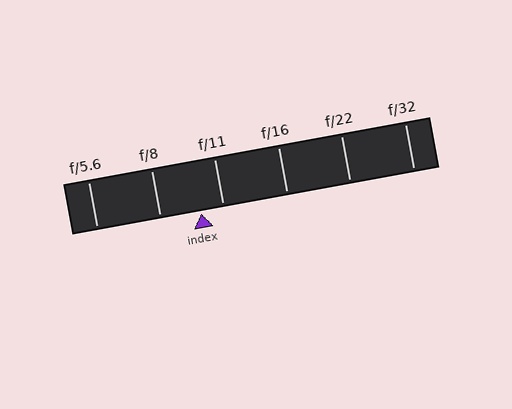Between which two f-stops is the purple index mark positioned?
The index mark is between f/8 and f/11.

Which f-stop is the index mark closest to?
The index mark is closest to f/11.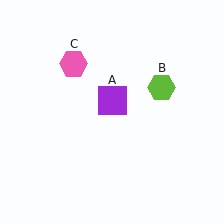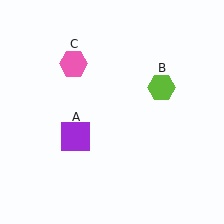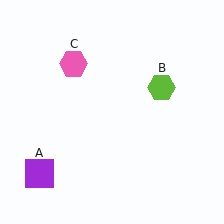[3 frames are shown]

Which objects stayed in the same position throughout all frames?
Lime hexagon (object B) and pink hexagon (object C) remained stationary.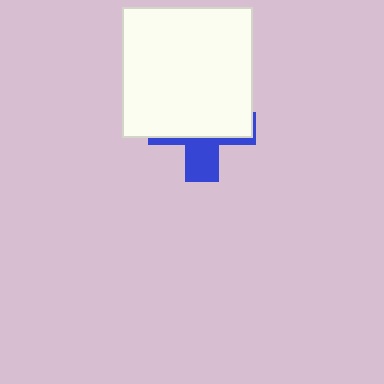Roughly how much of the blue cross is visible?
A small part of it is visible (roughly 35%).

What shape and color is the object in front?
The object in front is a white square.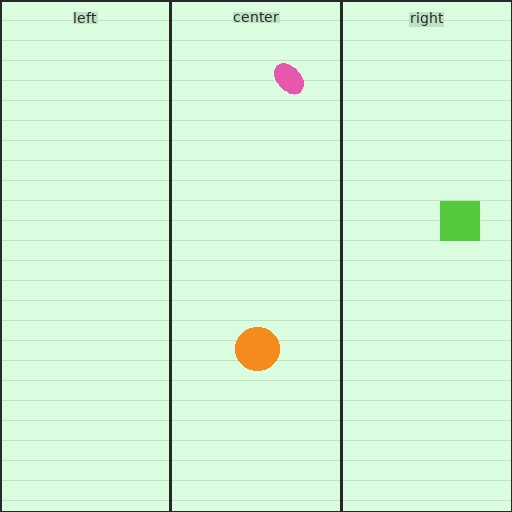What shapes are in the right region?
The lime square.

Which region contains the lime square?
The right region.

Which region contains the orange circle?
The center region.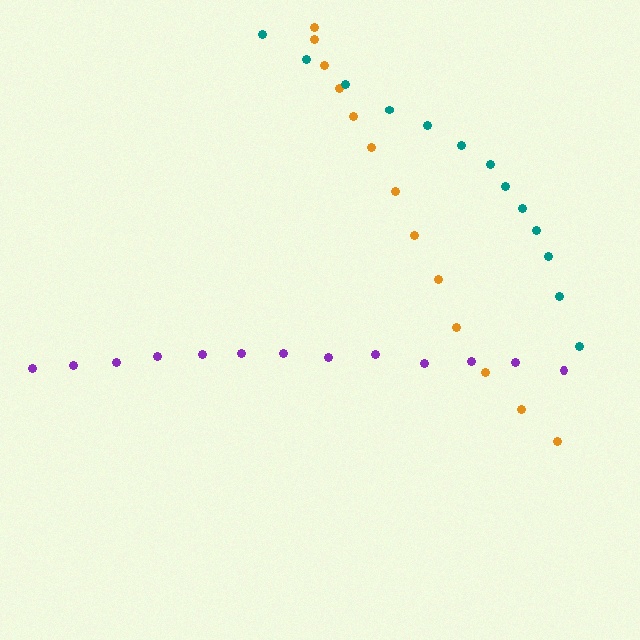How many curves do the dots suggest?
There are 3 distinct paths.